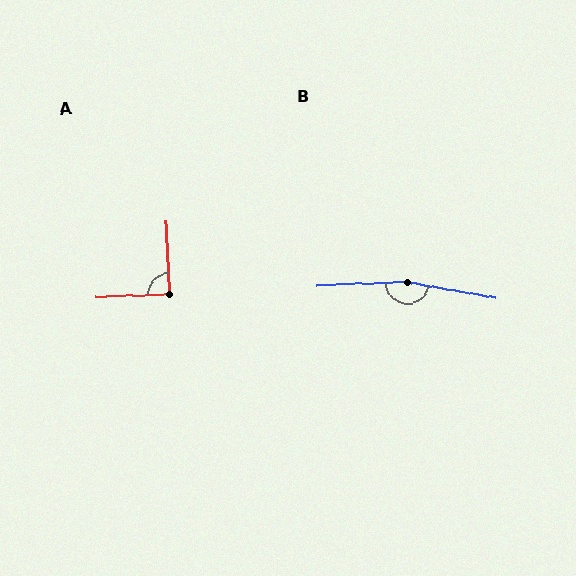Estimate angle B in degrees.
Approximately 167 degrees.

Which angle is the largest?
B, at approximately 167 degrees.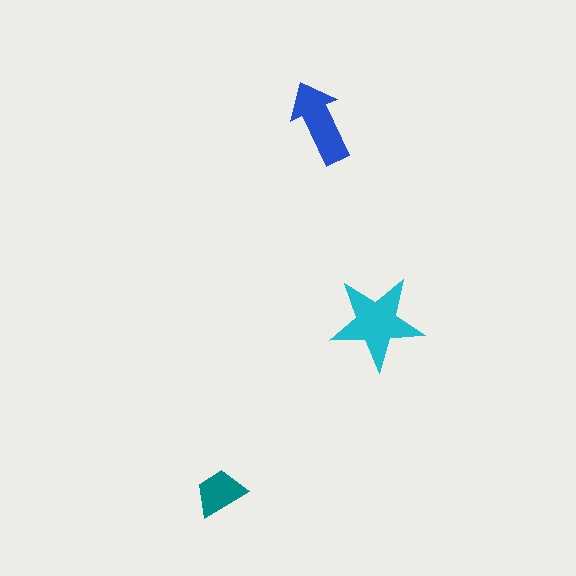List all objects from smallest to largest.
The teal trapezoid, the blue arrow, the cyan star.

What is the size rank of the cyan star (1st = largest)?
1st.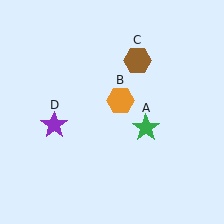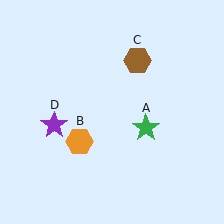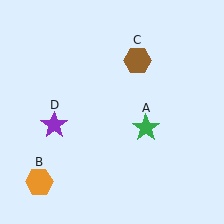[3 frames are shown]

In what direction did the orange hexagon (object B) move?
The orange hexagon (object B) moved down and to the left.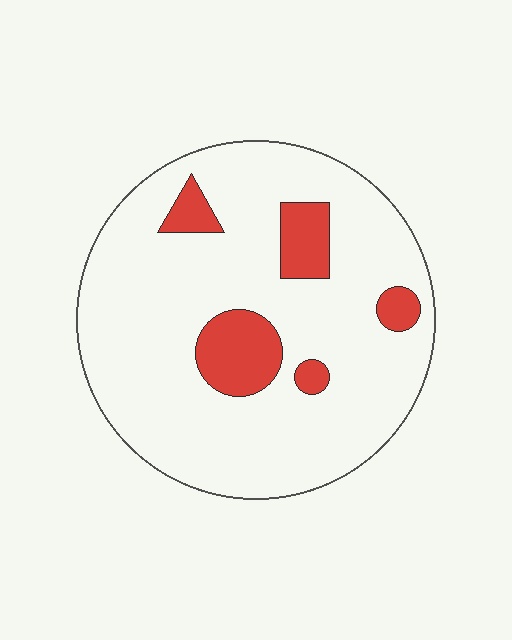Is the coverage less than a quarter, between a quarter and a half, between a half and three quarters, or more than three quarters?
Less than a quarter.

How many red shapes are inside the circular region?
5.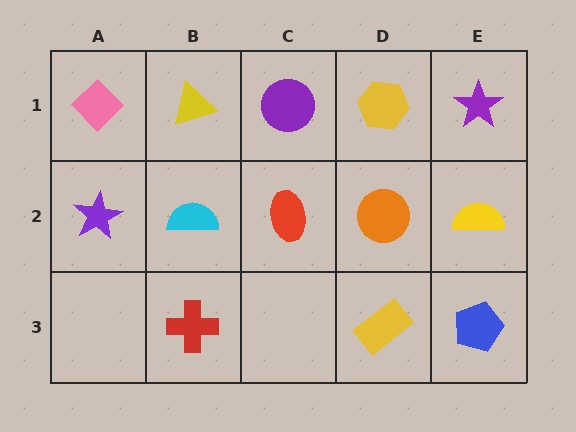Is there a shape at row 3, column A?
No, that cell is empty.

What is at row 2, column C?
A red ellipse.